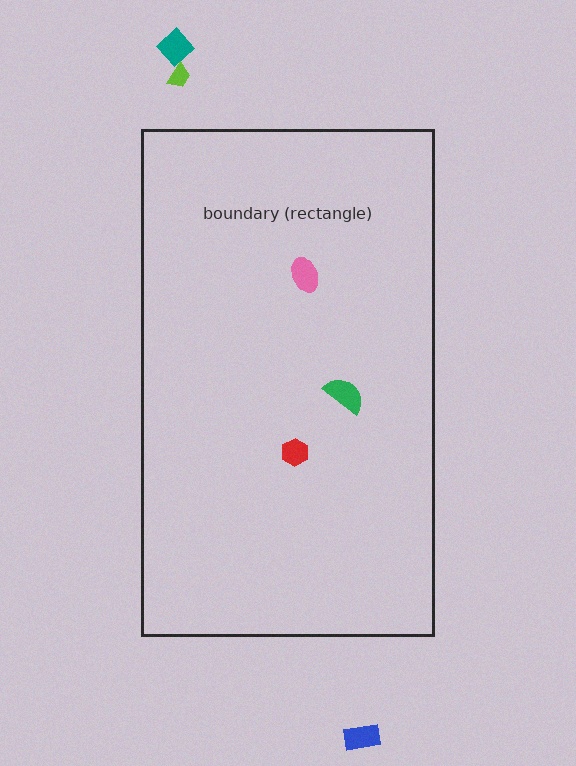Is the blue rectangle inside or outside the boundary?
Outside.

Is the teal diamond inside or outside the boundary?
Outside.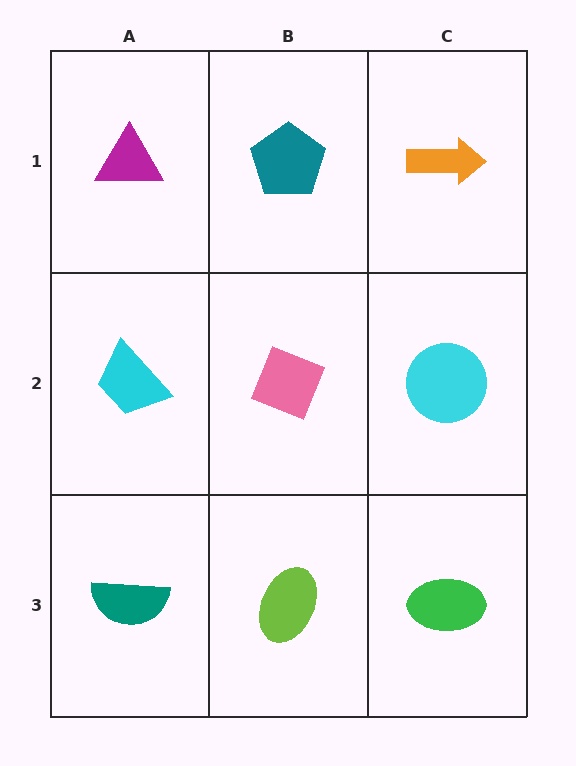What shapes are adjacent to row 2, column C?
An orange arrow (row 1, column C), a green ellipse (row 3, column C), a pink diamond (row 2, column B).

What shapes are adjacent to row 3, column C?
A cyan circle (row 2, column C), a lime ellipse (row 3, column B).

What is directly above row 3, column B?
A pink diamond.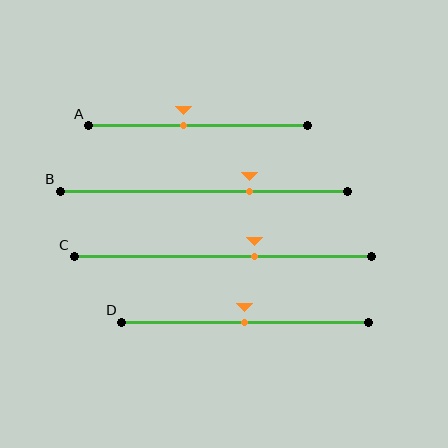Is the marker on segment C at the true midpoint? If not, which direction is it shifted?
No, the marker on segment C is shifted to the right by about 11% of the segment length.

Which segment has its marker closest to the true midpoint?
Segment D has its marker closest to the true midpoint.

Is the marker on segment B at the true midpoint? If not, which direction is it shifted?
No, the marker on segment B is shifted to the right by about 16% of the segment length.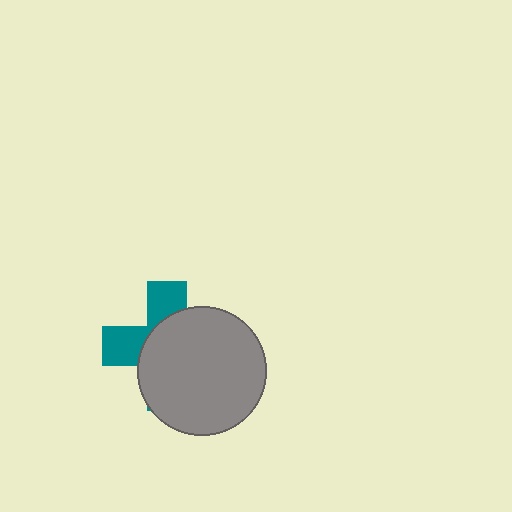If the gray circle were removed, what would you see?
You would see the complete teal cross.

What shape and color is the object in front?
The object in front is a gray circle.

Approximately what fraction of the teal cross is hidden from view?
Roughly 65% of the teal cross is hidden behind the gray circle.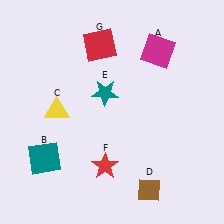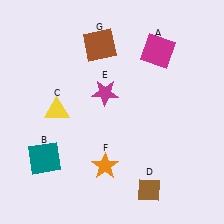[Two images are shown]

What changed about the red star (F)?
In Image 1, F is red. In Image 2, it changed to orange.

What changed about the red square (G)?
In Image 1, G is red. In Image 2, it changed to brown.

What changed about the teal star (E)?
In Image 1, E is teal. In Image 2, it changed to magenta.